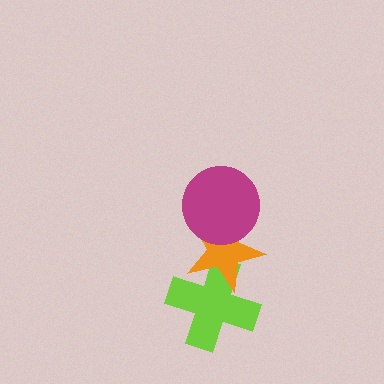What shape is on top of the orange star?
The magenta circle is on top of the orange star.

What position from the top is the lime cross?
The lime cross is 3rd from the top.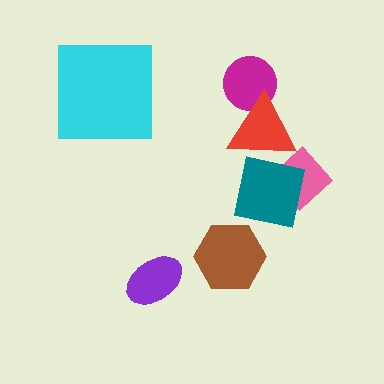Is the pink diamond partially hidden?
Yes, it is partially covered by another shape.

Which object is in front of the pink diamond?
The teal square is in front of the pink diamond.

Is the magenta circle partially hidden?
Yes, it is partially covered by another shape.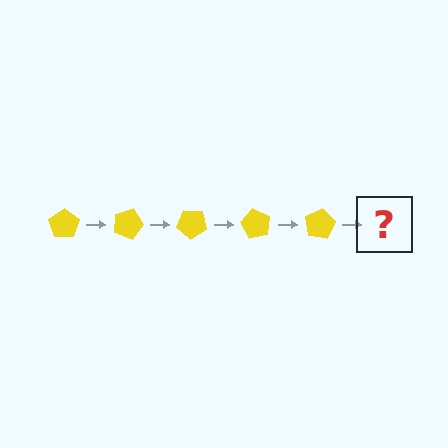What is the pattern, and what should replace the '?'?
The pattern is that the pentagon rotates 20 degrees each step. The '?' should be a yellow pentagon rotated 100 degrees.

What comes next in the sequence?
The next element should be a yellow pentagon rotated 100 degrees.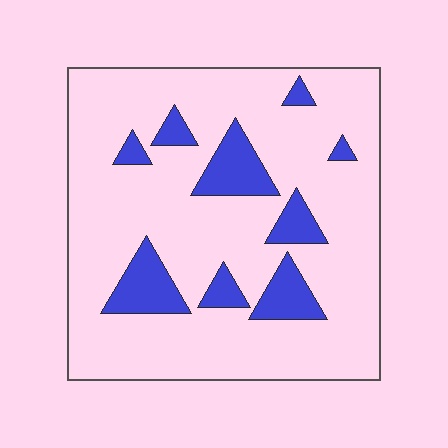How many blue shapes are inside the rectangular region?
9.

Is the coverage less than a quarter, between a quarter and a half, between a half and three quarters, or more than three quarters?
Less than a quarter.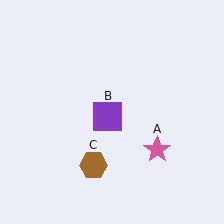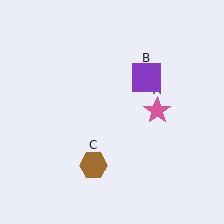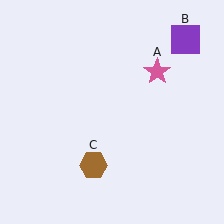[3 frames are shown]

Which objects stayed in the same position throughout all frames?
Brown hexagon (object C) remained stationary.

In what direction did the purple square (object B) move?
The purple square (object B) moved up and to the right.